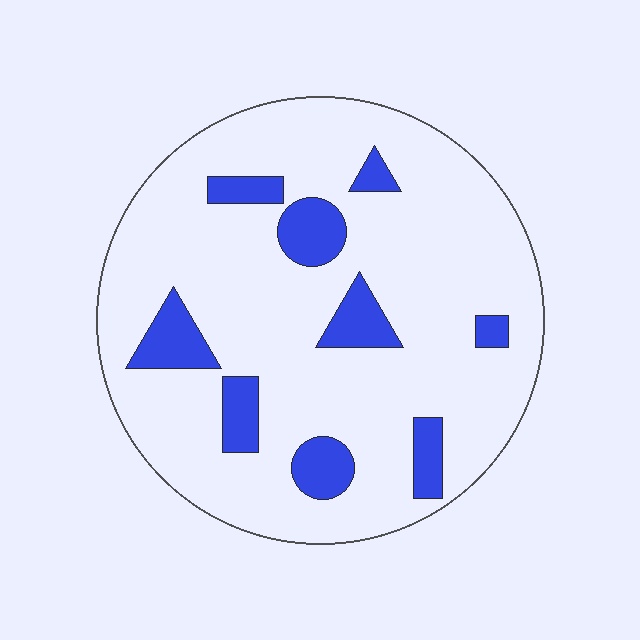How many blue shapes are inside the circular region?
9.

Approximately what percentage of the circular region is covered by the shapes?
Approximately 15%.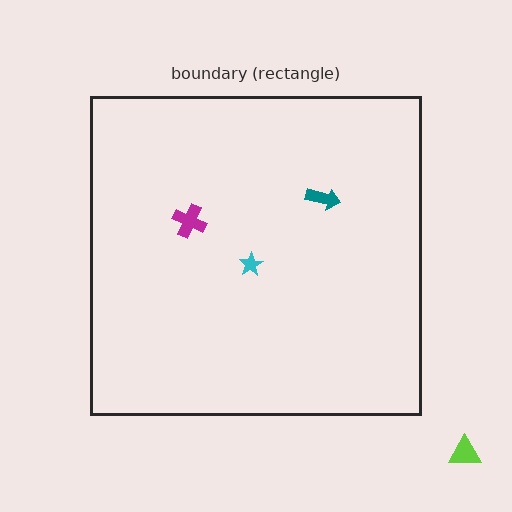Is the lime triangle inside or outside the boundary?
Outside.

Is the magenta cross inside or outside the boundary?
Inside.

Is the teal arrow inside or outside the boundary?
Inside.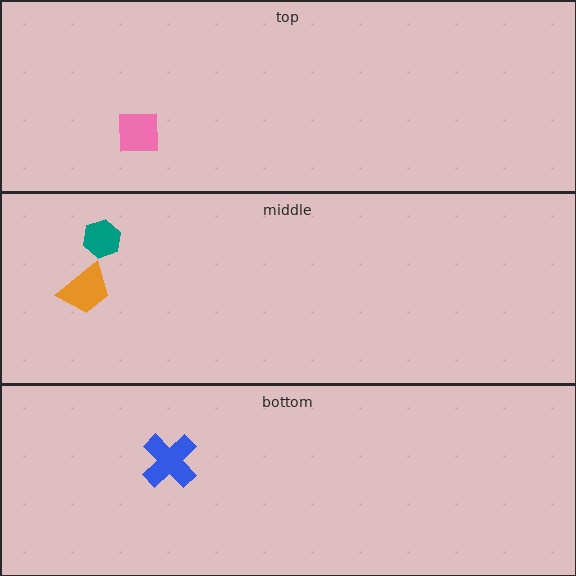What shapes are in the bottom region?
The blue cross.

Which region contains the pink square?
The top region.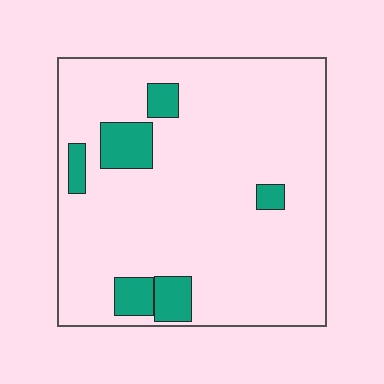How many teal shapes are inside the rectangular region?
6.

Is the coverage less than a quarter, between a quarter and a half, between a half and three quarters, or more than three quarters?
Less than a quarter.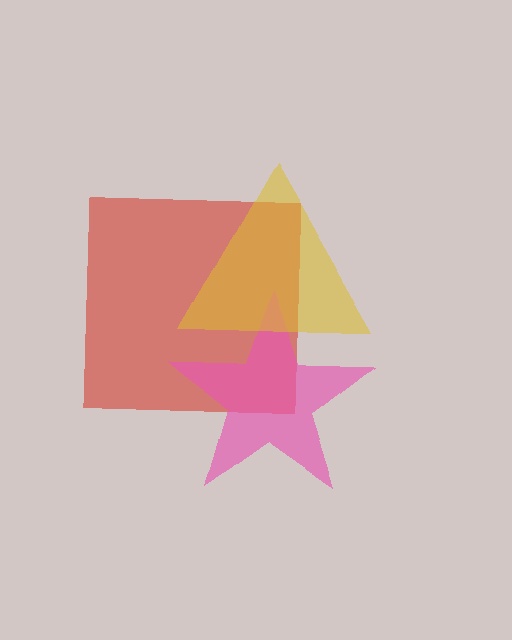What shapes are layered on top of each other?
The layered shapes are: a red square, a pink star, a yellow triangle.